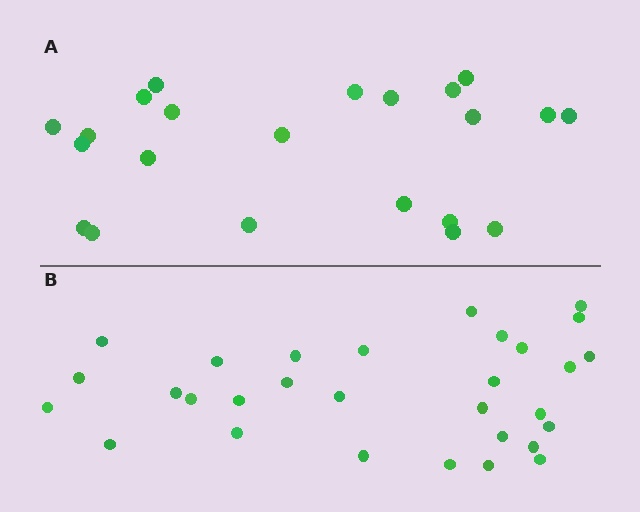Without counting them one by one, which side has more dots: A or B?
Region B (the bottom region) has more dots.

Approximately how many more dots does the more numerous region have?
Region B has roughly 8 or so more dots than region A.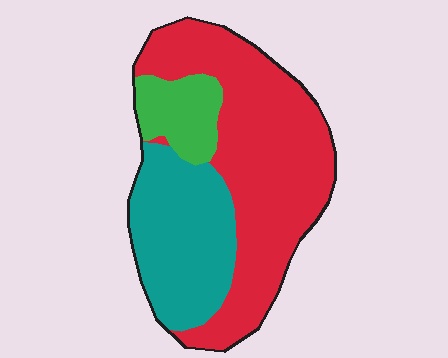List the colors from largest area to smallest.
From largest to smallest: red, teal, green.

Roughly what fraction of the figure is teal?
Teal covers around 30% of the figure.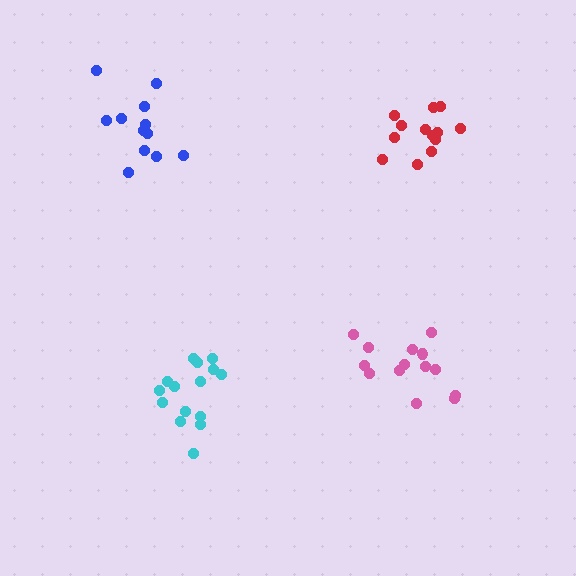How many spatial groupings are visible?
There are 4 spatial groupings.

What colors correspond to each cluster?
The clusters are colored: pink, red, blue, cyan.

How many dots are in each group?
Group 1: 14 dots, Group 2: 13 dots, Group 3: 12 dots, Group 4: 15 dots (54 total).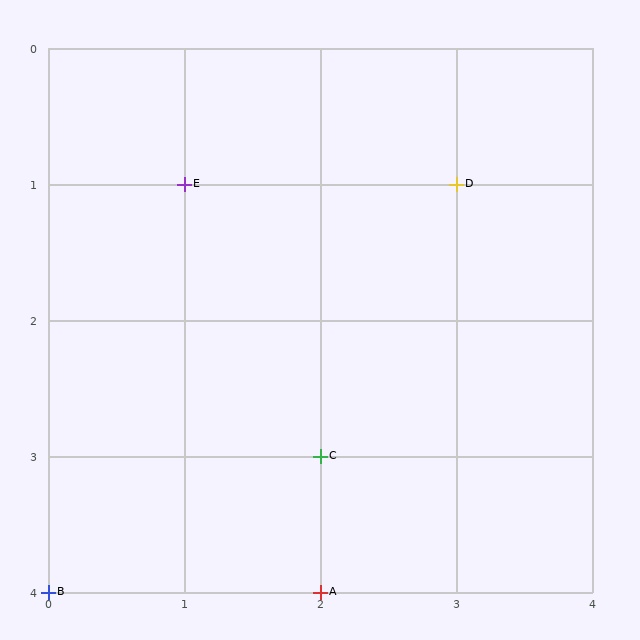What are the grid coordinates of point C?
Point C is at grid coordinates (2, 3).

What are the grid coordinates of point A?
Point A is at grid coordinates (2, 4).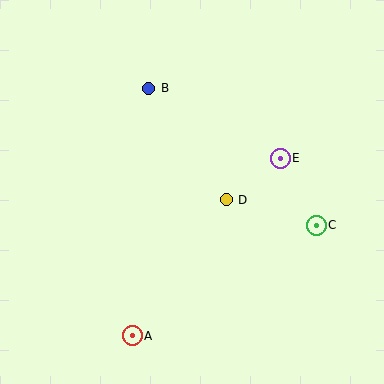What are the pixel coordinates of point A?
Point A is at (132, 336).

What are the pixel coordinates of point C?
Point C is at (316, 225).